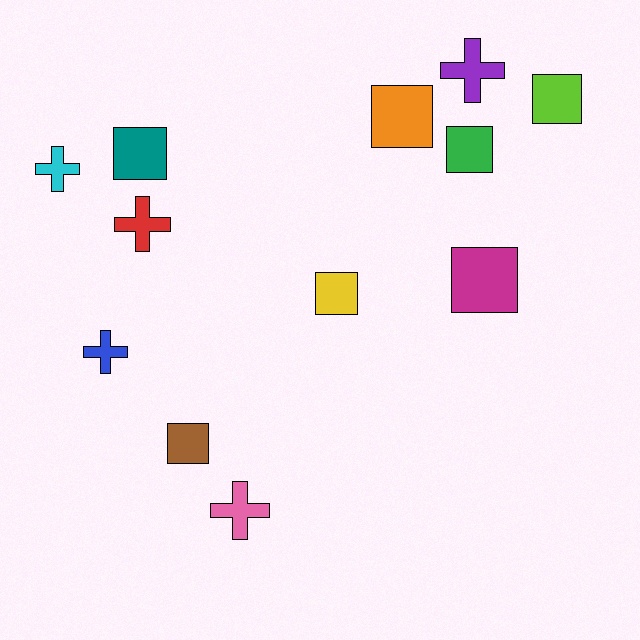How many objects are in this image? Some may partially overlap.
There are 12 objects.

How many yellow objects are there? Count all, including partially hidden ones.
There is 1 yellow object.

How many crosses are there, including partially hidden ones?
There are 5 crosses.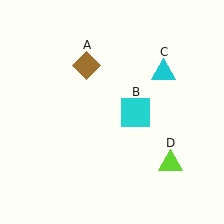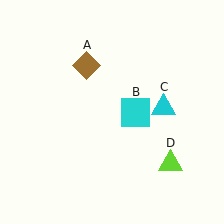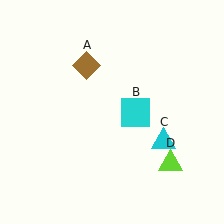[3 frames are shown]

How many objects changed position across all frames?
1 object changed position: cyan triangle (object C).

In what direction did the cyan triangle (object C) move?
The cyan triangle (object C) moved down.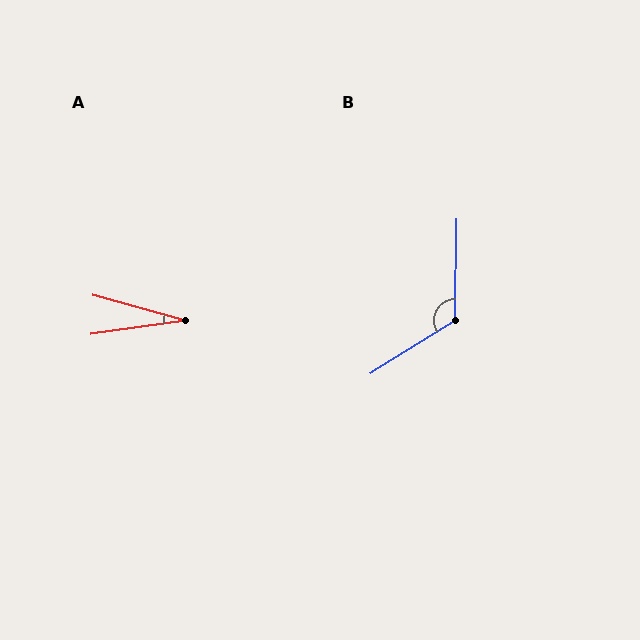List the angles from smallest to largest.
A (23°), B (123°).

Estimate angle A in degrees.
Approximately 23 degrees.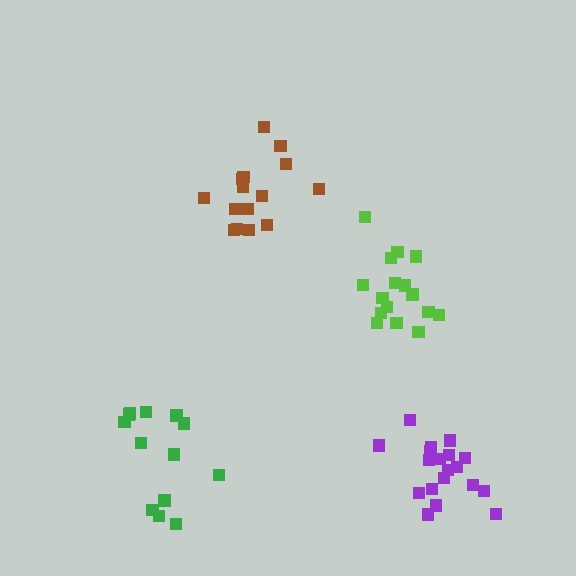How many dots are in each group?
Group 1: 19 dots, Group 2: 16 dots, Group 3: 15 dots, Group 4: 13 dots (63 total).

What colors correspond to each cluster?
The clusters are colored: purple, lime, brown, green.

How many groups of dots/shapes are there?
There are 4 groups.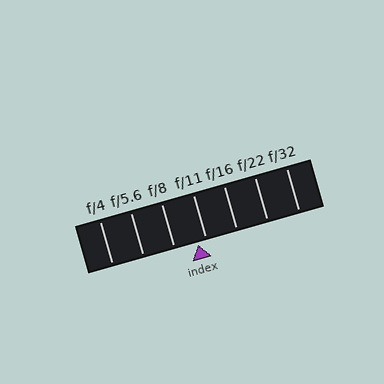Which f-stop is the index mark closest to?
The index mark is closest to f/11.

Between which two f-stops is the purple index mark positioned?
The index mark is between f/8 and f/11.